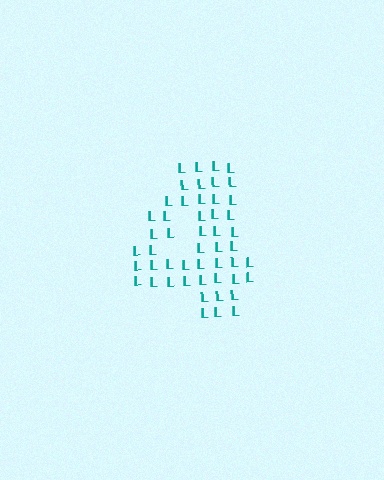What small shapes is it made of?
It is made of small letter L's.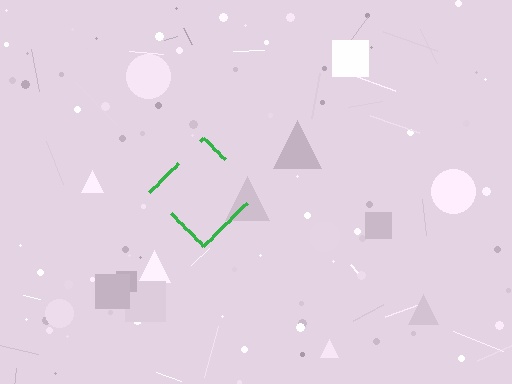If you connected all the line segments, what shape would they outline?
They would outline a diamond.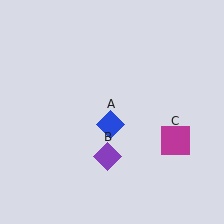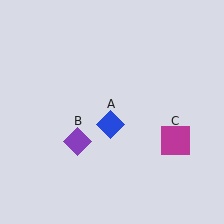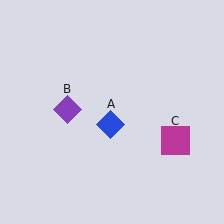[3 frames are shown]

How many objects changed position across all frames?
1 object changed position: purple diamond (object B).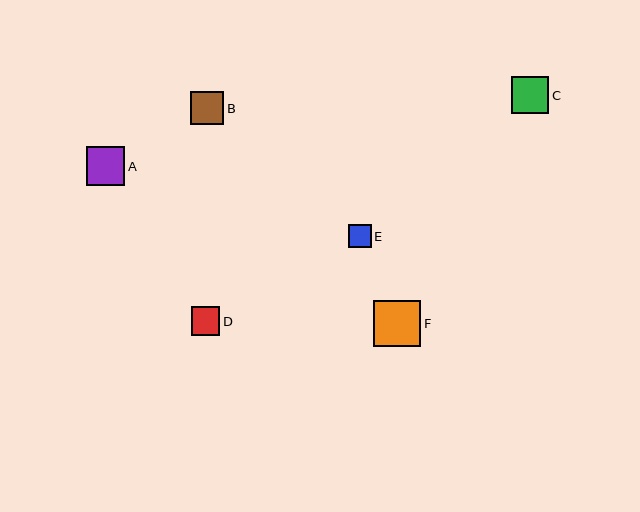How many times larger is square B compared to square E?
Square B is approximately 1.4 times the size of square E.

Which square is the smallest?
Square E is the smallest with a size of approximately 23 pixels.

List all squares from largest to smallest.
From largest to smallest: F, A, C, B, D, E.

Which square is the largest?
Square F is the largest with a size of approximately 47 pixels.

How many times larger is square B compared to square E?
Square B is approximately 1.4 times the size of square E.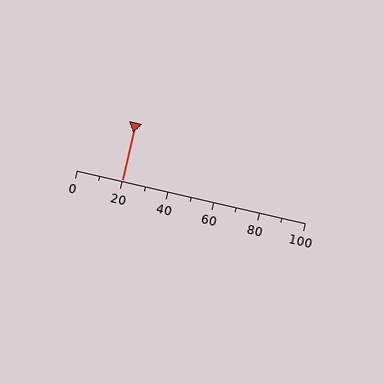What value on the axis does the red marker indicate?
The marker indicates approximately 20.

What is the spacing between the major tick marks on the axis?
The major ticks are spaced 20 apart.